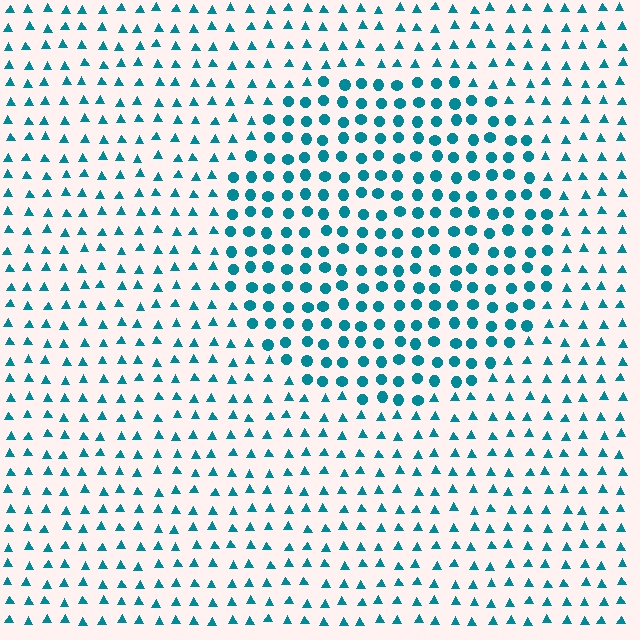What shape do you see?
I see a circle.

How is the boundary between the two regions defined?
The boundary is defined by a change in element shape: circles inside vs. triangles outside. All elements share the same color and spacing.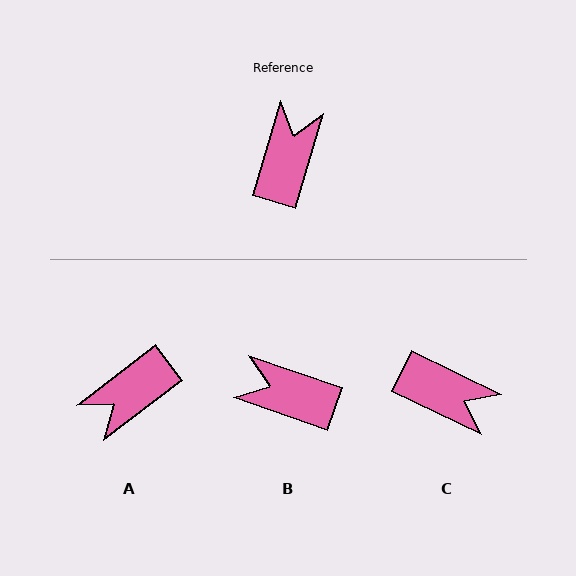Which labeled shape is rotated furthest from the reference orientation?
A, about 144 degrees away.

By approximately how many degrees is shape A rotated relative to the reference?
Approximately 144 degrees counter-clockwise.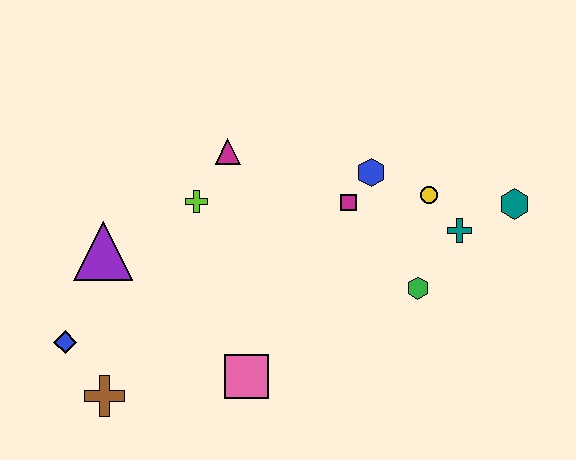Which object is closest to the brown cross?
The blue diamond is closest to the brown cross.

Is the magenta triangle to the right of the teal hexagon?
No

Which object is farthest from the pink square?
The teal hexagon is farthest from the pink square.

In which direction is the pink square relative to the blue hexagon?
The pink square is below the blue hexagon.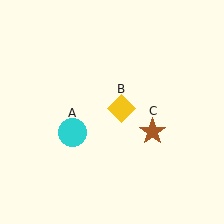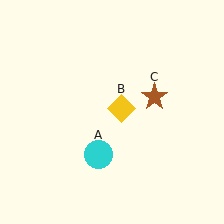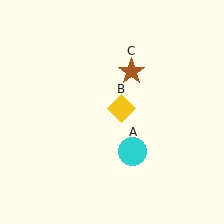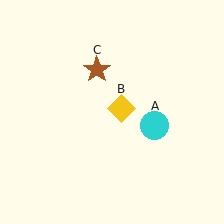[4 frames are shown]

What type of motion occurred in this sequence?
The cyan circle (object A), brown star (object C) rotated counterclockwise around the center of the scene.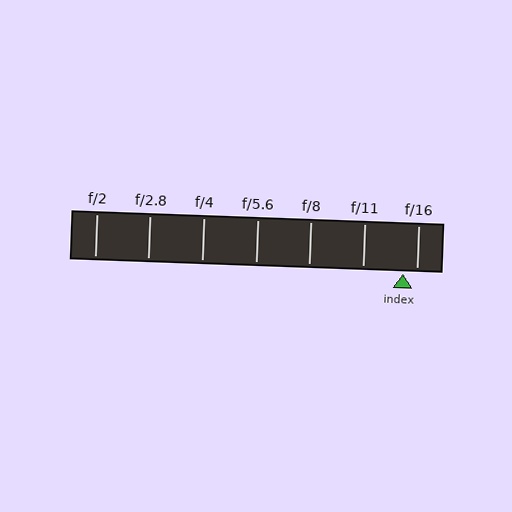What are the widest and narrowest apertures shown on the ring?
The widest aperture shown is f/2 and the narrowest is f/16.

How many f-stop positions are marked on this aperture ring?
There are 7 f-stop positions marked.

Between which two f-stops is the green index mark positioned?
The index mark is between f/11 and f/16.